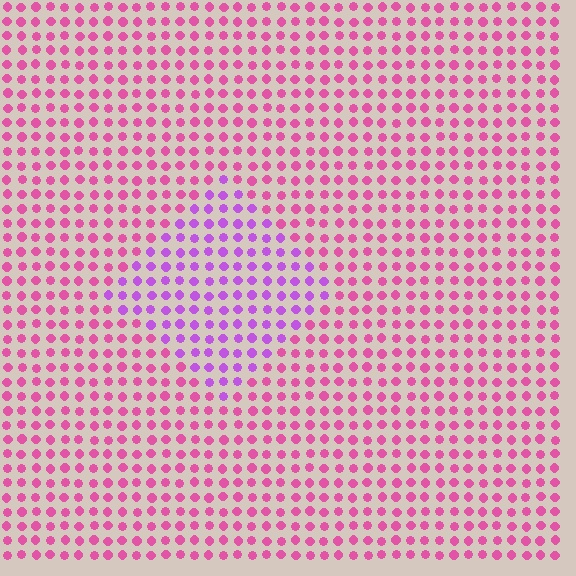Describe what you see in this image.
The image is filled with small pink elements in a uniform arrangement. A diamond-shaped region is visible where the elements are tinted to a slightly different hue, forming a subtle color boundary.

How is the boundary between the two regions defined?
The boundary is defined purely by a slight shift in hue (about 40 degrees). Spacing, size, and orientation are identical on both sides.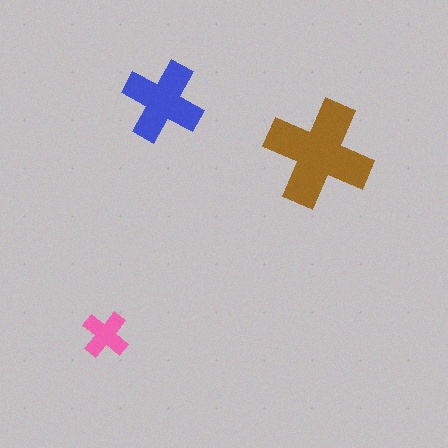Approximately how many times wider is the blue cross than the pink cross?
About 1.5 times wider.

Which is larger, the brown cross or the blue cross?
The brown one.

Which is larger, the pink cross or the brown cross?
The brown one.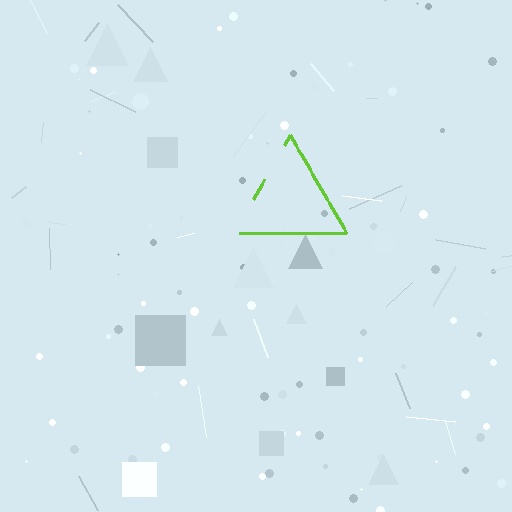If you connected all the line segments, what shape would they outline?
They would outline a triangle.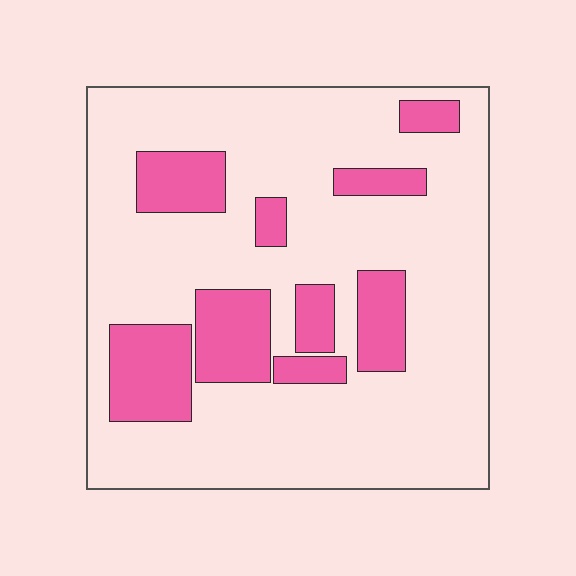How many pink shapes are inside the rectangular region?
9.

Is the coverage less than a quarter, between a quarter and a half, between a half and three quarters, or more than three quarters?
Less than a quarter.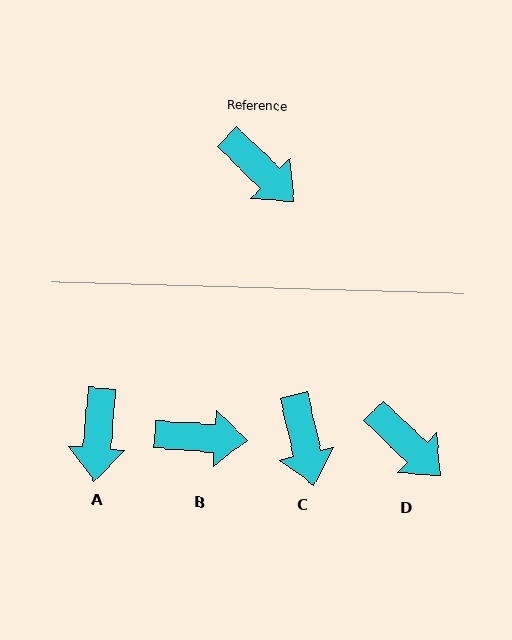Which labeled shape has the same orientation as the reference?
D.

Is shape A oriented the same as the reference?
No, it is off by about 51 degrees.